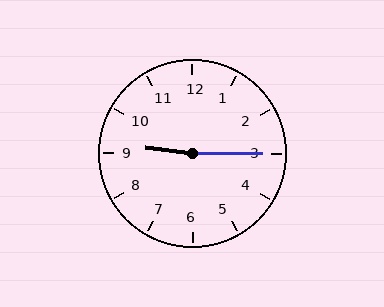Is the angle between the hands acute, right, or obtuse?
It is obtuse.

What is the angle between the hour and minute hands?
Approximately 172 degrees.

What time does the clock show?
9:15.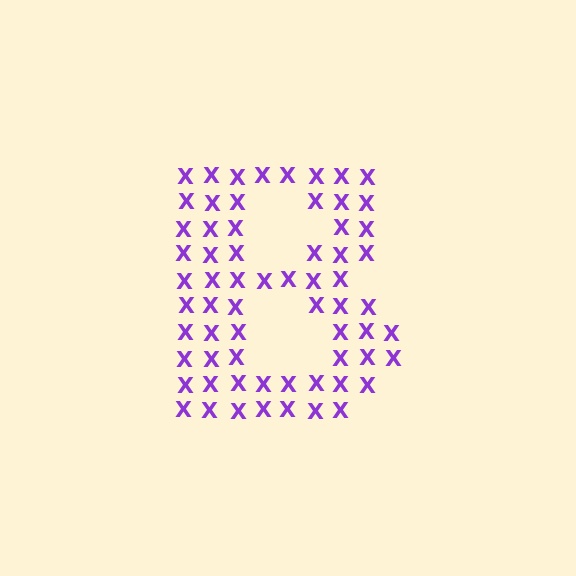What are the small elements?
The small elements are letter X's.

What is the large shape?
The large shape is the letter B.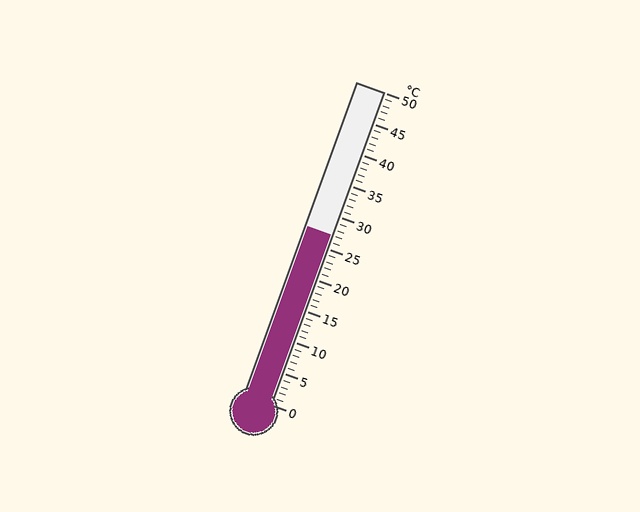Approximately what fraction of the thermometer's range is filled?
The thermometer is filled to approximately 55% of its range.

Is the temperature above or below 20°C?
The temperature is above 20°C.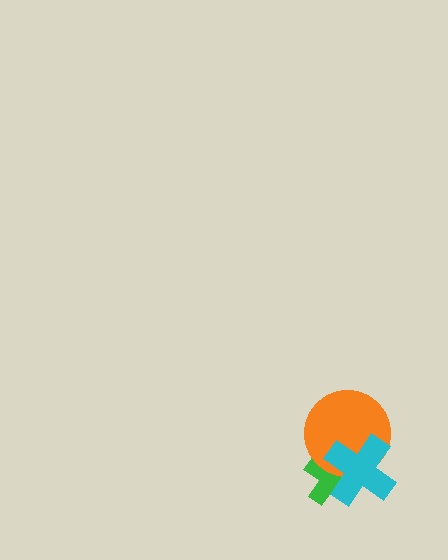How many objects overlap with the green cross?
2 objects overlap with the green cross.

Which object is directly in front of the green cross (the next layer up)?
The orange circle is directly in front of the green cross.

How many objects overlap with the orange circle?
2 objects overlap with the orange circle.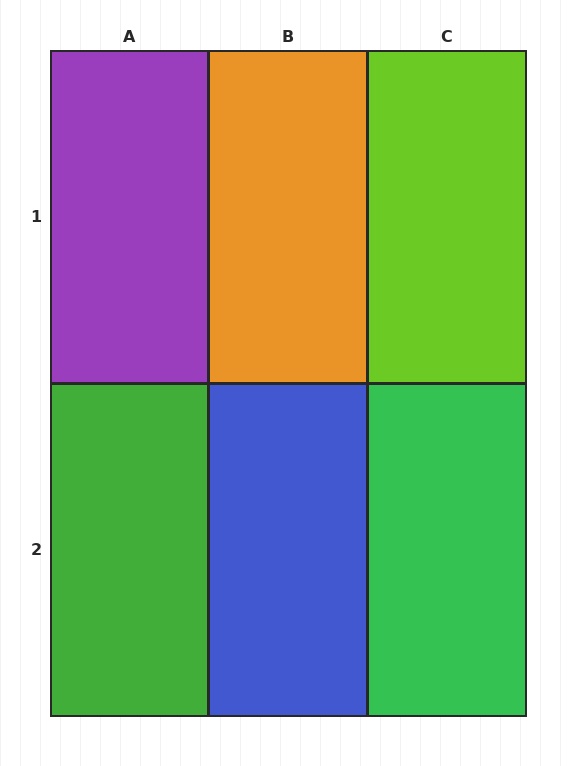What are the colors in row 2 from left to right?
Green, blue, green.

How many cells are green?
2 cells are green.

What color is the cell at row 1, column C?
Lime.